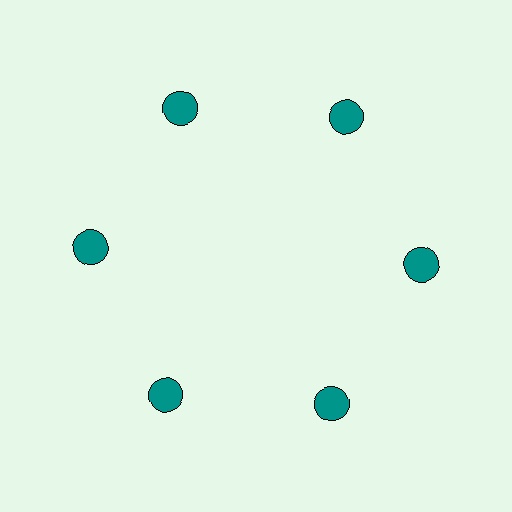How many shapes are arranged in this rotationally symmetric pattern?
There are 6 shapes, arranged in 6 groups of 1.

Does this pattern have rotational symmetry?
Yes, this pattern has 6-fold rotational symmetry. It looks the same after rotating 60 degrees around the center.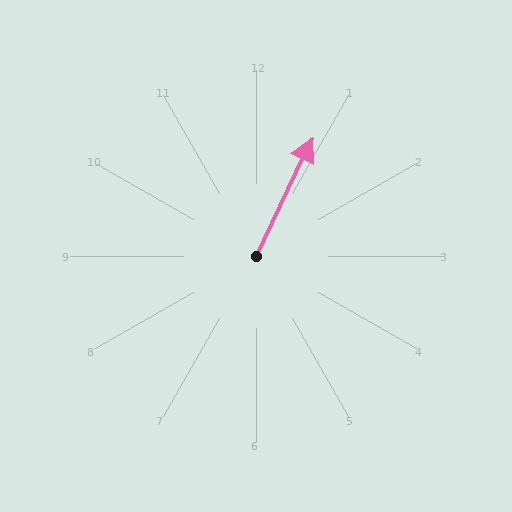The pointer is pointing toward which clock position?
Roughly 1 o'clock.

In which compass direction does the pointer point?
Northeast.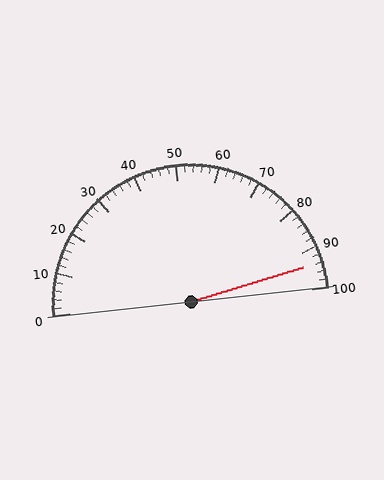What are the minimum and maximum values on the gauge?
The gauge ranges from 0 to 100.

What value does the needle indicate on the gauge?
The needle indicates approximately 94.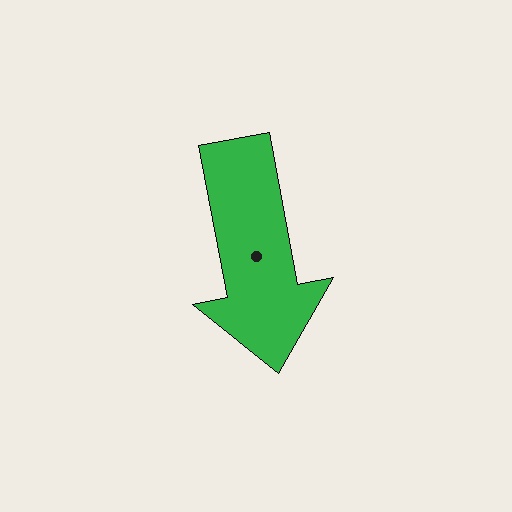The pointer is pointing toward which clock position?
Roughly 6 o'clock.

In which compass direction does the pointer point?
South.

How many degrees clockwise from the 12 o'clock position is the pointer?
Approximately 169 degrees.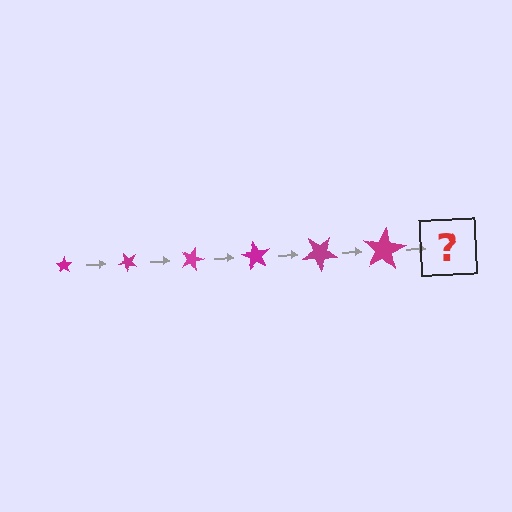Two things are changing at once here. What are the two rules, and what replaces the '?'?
The two rules are that the star grows larger each step and it rotates 45 degrees each step. The '?' should be a star, larger than the previous one and rotated 270 degrees from the start.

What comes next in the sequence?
The next element should be a star, larger than the previous one and rotated 270 degrees from the start.